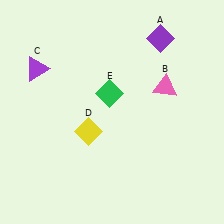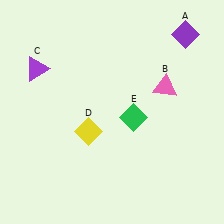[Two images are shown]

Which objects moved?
The objects that moved are: the purple diamond (A), the green diamond (E).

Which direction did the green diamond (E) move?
The green diamond (E) moved right.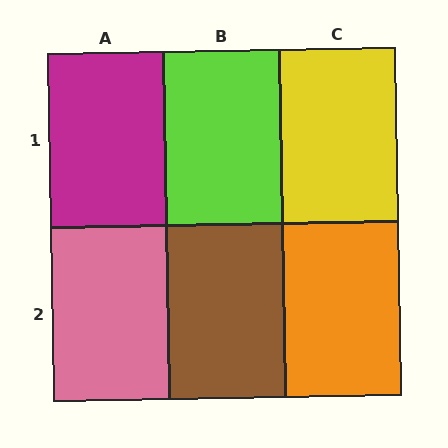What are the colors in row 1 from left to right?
Magenta, lime, yellow.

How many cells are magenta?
1 cell is magenta.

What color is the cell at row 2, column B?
Brown.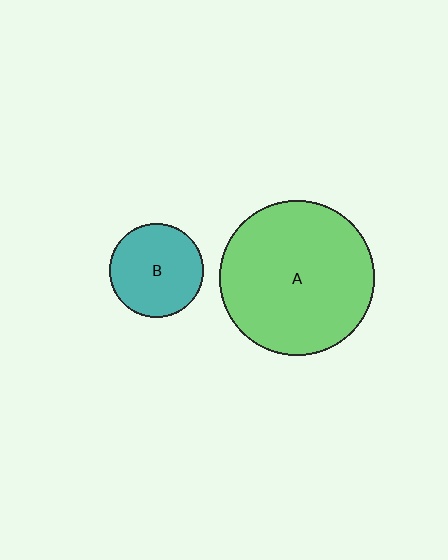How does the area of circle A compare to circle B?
Approximately 2.7 times.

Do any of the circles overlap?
No, none of the circles overlap.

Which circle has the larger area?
Circle A (green).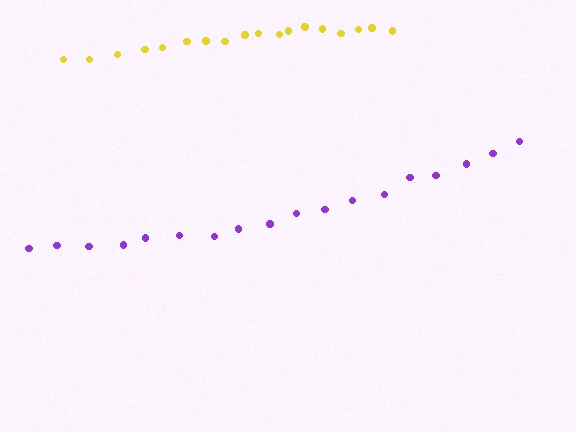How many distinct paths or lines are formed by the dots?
There are 2 distinct paths.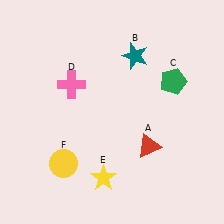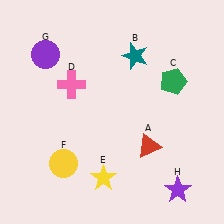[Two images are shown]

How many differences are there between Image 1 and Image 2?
There are 2 differences between the two images.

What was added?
A purple circle (G), a purple star (H) were added in Image 2.